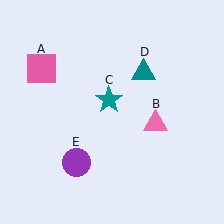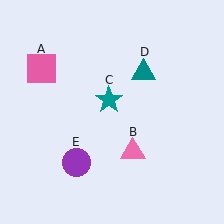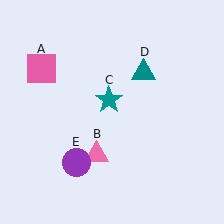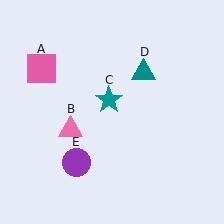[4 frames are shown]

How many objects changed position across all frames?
1 object changed position: pink triangle (object B).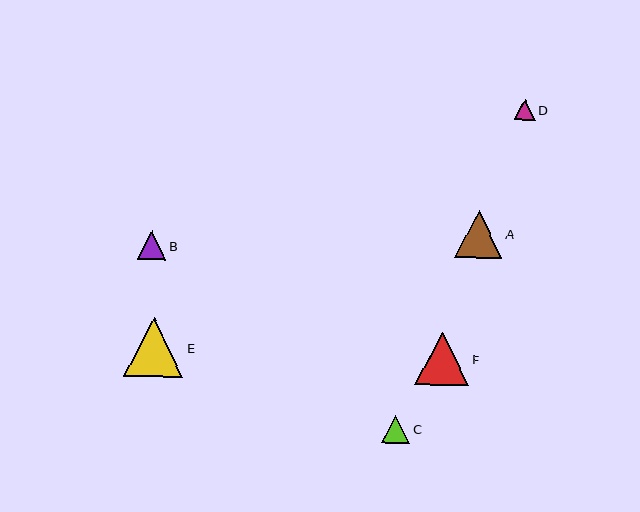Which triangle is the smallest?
Triangle D is the smallest with a size of approximately 21 pixels.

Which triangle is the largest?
Triangle E is the largest with a size of approximately 59 pixels.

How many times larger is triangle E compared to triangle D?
Triangle E is approximately 2.8 times the size of triangle D.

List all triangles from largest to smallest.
From largest to smallest: E, F, A, B, C, D.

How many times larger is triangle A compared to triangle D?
Triangle A is approximately 2.2 times the size of triangle D.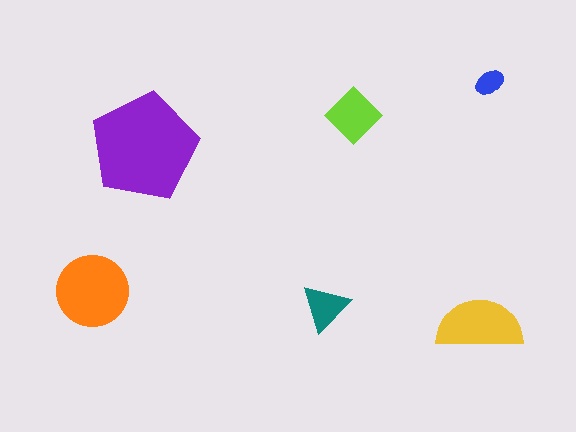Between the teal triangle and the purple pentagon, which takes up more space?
The purple pentagon.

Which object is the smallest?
The blue ellipse.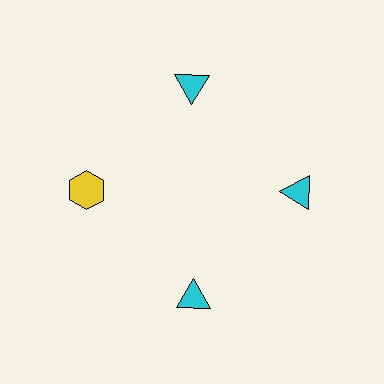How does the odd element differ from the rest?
It differs in both color (yellow instead of cyan) and shape (hexagon instead of triangle).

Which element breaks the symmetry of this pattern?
The yellow hexagon at roughly the 9 o'clock position breaks the symmetry. All other shapes are cyan triangles.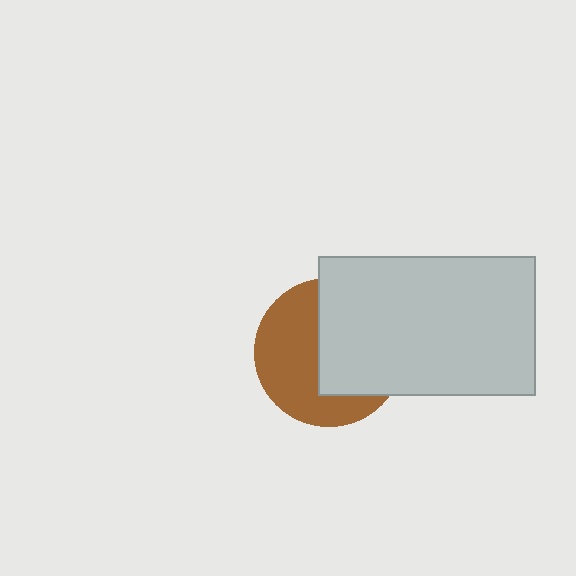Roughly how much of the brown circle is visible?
About half of it is visible (roughly 50%).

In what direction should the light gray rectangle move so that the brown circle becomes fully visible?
The light gray rectangle should move right. That is the shortest direction to clear the overlap and leave the brown circle fully visible.